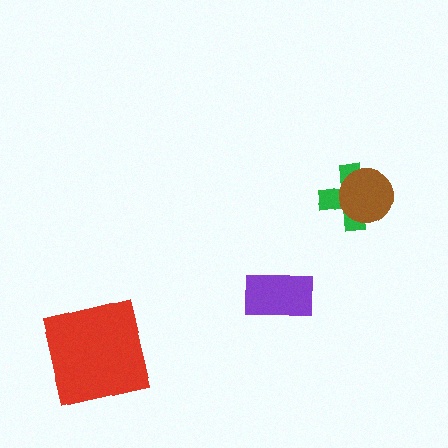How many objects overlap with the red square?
0 objects overlap with the red square.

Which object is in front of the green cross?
The brown circle is in front of the green cross.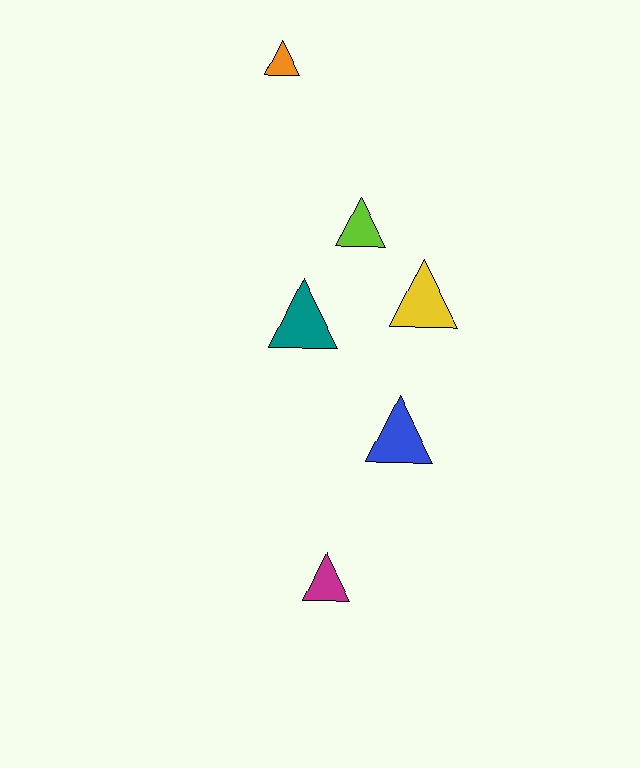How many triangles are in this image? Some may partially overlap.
There are 6 triangles.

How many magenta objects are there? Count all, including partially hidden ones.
There is 1 magenta object.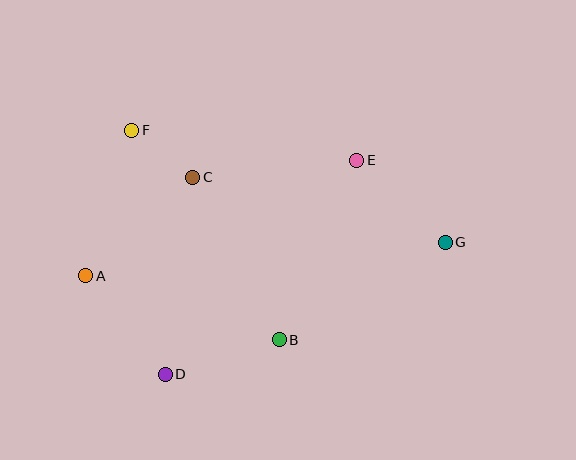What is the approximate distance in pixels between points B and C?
The distance between B and C is approximately 184 pixels.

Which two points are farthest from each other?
Points A and G are farthest from each other.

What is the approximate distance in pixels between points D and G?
The distance between D and G is approximately 310 pixels.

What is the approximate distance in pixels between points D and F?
The distance between D and F is approximately 246 pixels.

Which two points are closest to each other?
Points C and F are closest to each other.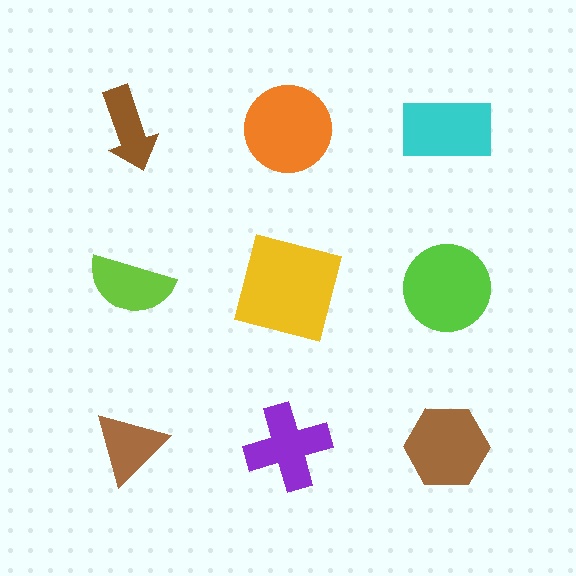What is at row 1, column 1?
A brown arrow.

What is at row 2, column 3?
A lime circle.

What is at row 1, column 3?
A cyan rectangle.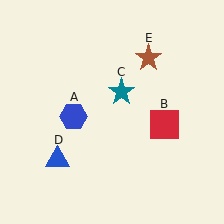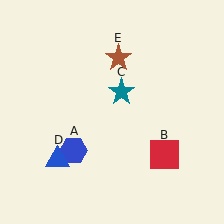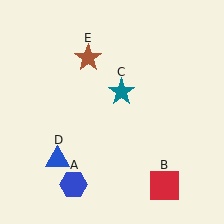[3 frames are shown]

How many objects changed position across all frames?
3 objects changed position: blue hexagon (object A), red square (object B), brown star (object E).